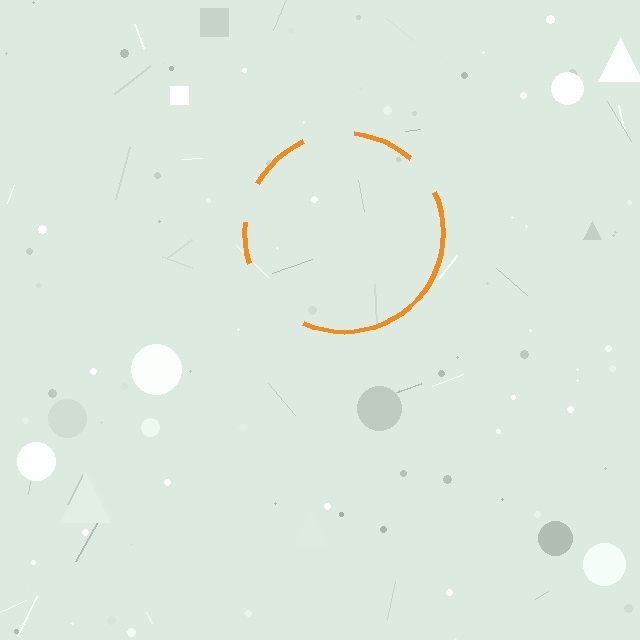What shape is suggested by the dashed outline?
The dashed outline suggests a circle.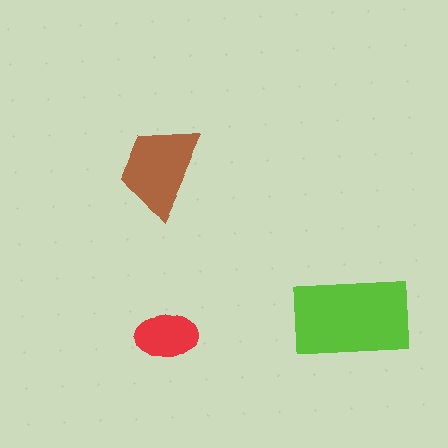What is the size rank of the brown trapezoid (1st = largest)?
2nd.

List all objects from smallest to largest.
The red ellipse, the brown trapezoid, the lime rectangle.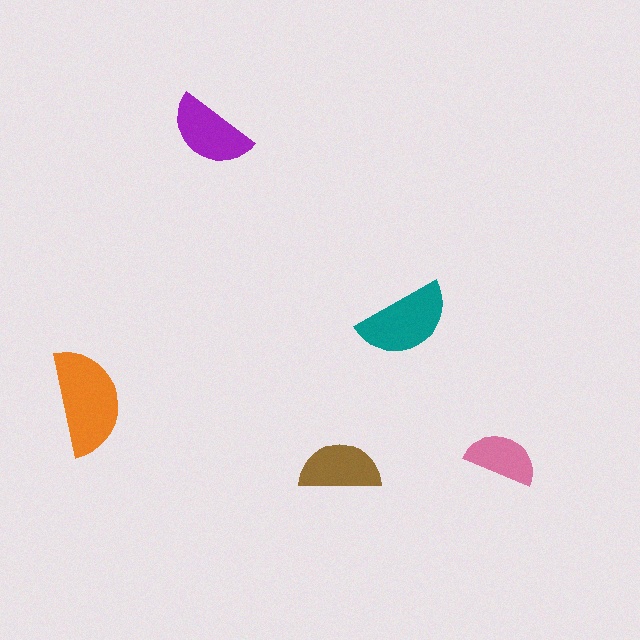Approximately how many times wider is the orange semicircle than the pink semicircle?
About 1.5 times wider.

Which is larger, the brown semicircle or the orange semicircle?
The orange one.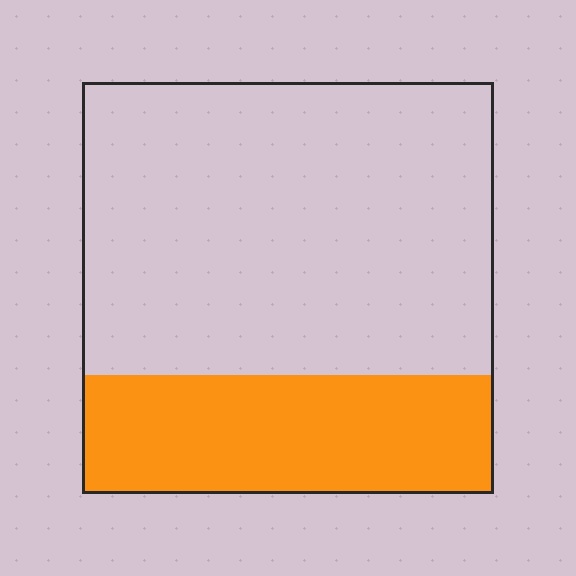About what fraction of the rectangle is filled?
About one quarter (1/4).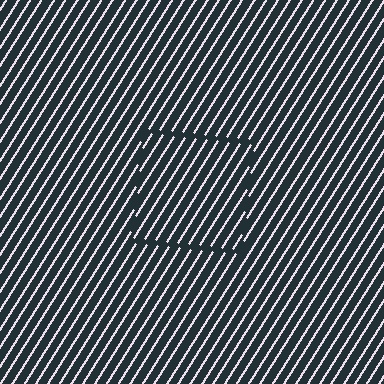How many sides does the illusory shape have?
4 sides — the line-ends trace a square.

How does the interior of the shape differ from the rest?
The interior of the shape contains the same grating, shifted by half a period — the contour is defined by the phase discontinuity where line-ends from the inner and outer gratings abut.